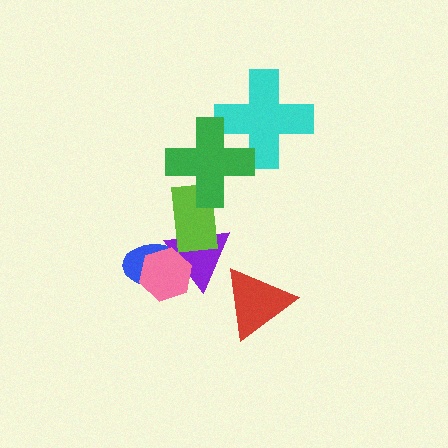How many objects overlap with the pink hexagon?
2 objects overlap with the pink hexagon.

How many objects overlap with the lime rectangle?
2 objects overlap with the lime rectangle.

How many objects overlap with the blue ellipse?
2 objects overlap with the blue ellipse.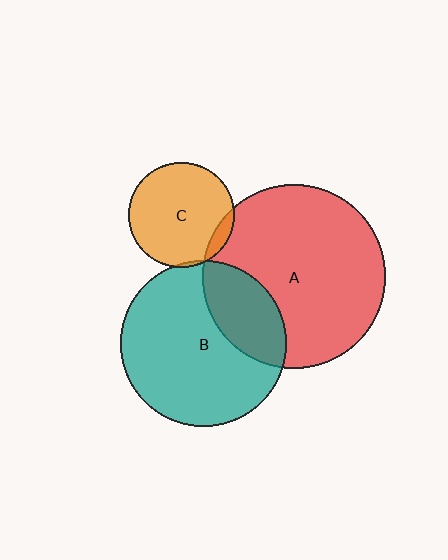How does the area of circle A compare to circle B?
Approximately 1.2 times.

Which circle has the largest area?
Circle A (red).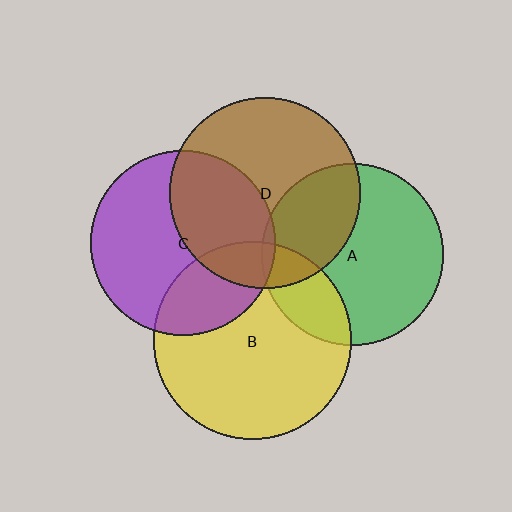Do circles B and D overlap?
Yes.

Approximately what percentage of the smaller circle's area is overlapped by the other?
Approximately 15%.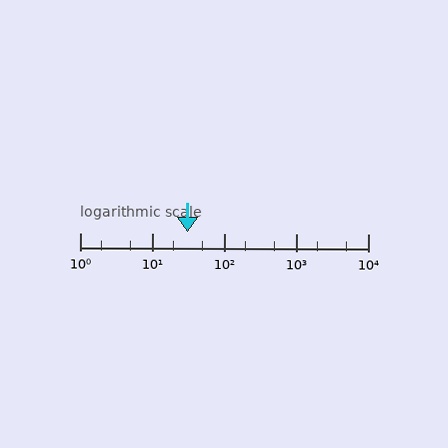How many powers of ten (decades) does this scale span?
The scale spans 4 decades, from 1 to 10000.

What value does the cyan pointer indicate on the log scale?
The pointer indicates approximately 31.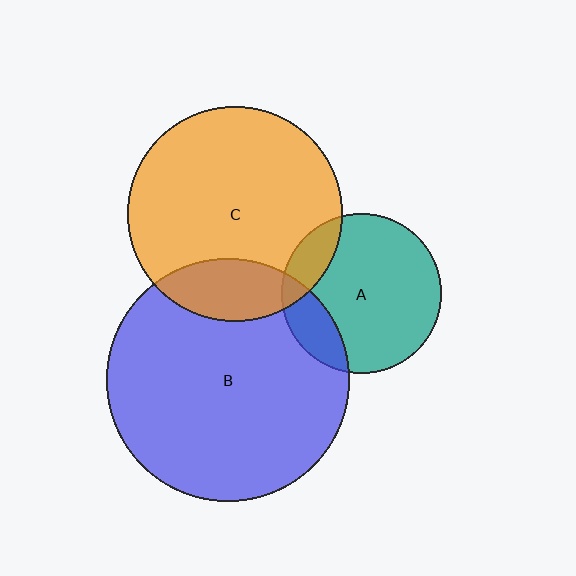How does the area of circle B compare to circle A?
Approximately 2.3 times.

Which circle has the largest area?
Circle B (blue).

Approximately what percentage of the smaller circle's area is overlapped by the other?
Approximately 15%.